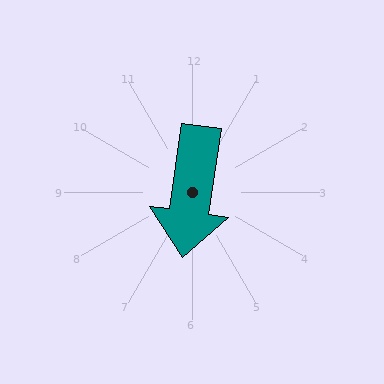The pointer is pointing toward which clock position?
Roughly 6 o'clock.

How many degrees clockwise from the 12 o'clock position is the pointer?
Approximately 188 degrees.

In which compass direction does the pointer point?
South.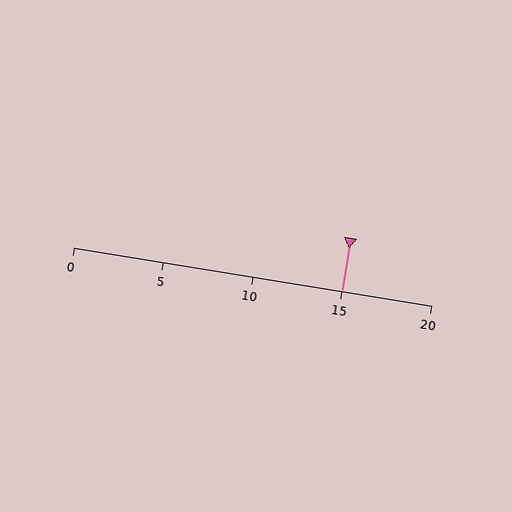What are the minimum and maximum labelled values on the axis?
The axis runs from 0 to 20.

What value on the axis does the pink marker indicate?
The marker indicates approximately 15.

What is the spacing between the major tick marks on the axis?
The major ticks are spaced 5 apart.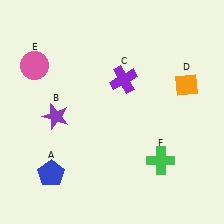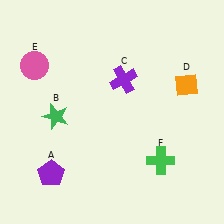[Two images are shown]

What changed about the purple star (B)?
In Image 1, B is purple. In Image 2, it changed to green.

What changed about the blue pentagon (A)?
In Image 1, A is blue. In Image 2, it changed to purple.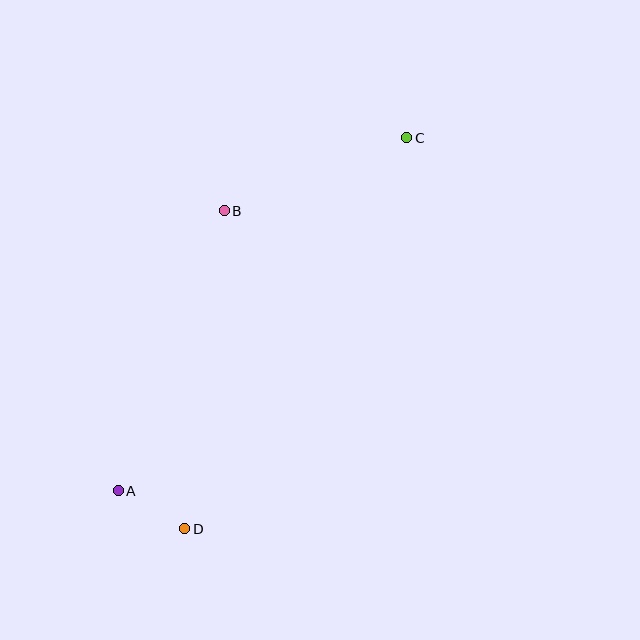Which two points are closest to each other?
Points A and D are closest to each other.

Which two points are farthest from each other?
Points A and C are farthest from each other.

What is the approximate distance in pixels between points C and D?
The distance between C and D is approximately 450 pixels.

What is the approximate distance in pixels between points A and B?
The distance between A and B is approximately 299 pixels.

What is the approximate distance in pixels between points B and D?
The distance between B and D is approximately 321 pixels.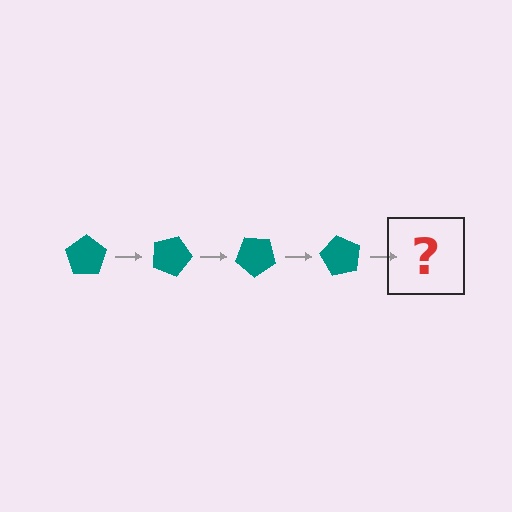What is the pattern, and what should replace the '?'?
The pattern is that the pentagon rotates 20 degrees each step. The '?' should be a teal pentagon rotated 80 degrees.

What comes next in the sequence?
The next element should be a teal pentagon rotated 80 degrees.